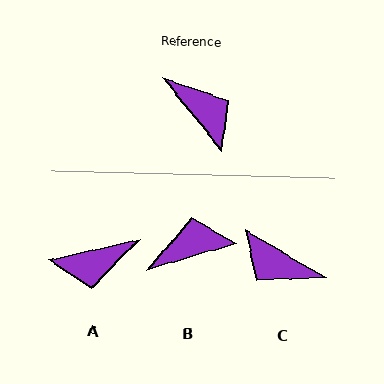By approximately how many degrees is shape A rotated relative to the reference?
Approximately 116 degrees clockwise.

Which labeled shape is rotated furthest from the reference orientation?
C, about 160 degrees away.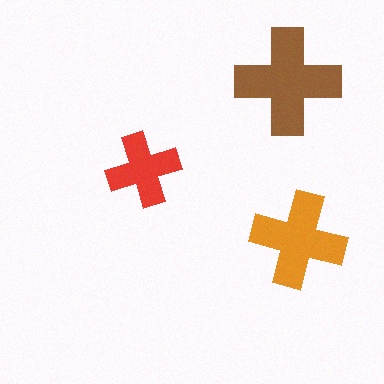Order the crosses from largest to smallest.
the brown one, the orange one, the red one.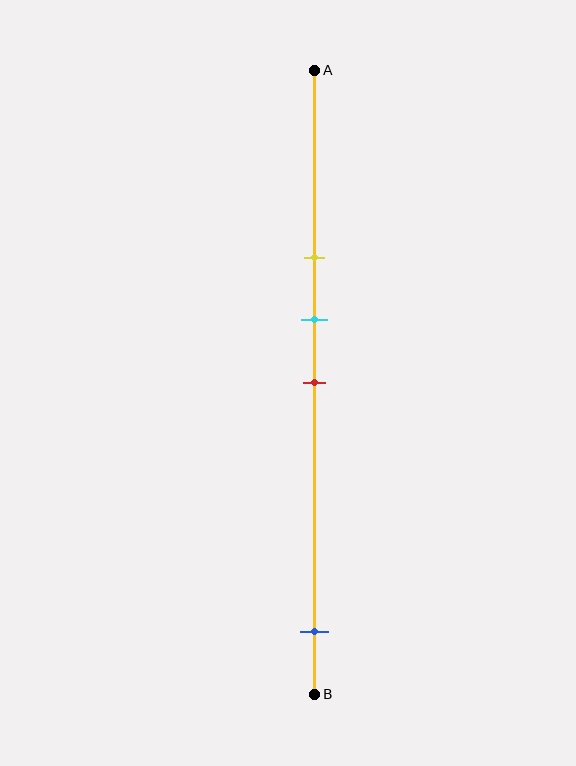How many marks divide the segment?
There are 4 marks dividing the segment.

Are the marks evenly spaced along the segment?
No, the marks are not evenly spaced.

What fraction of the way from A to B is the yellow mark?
The yellow mark is approximately 30% (0.3) of the way from A to B.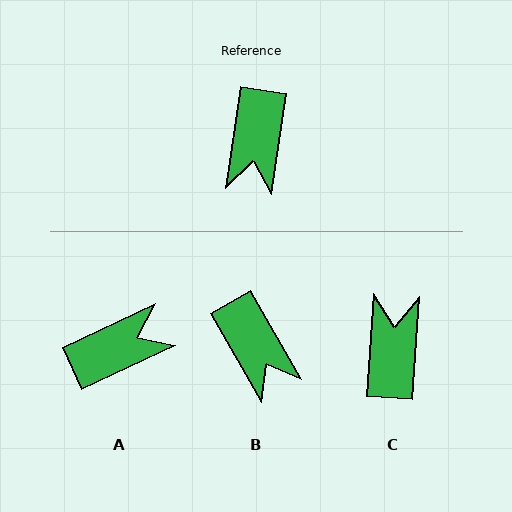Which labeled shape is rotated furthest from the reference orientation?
C, about 176 degrees away.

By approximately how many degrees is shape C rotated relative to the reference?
Approximately 176 degrees clockwise.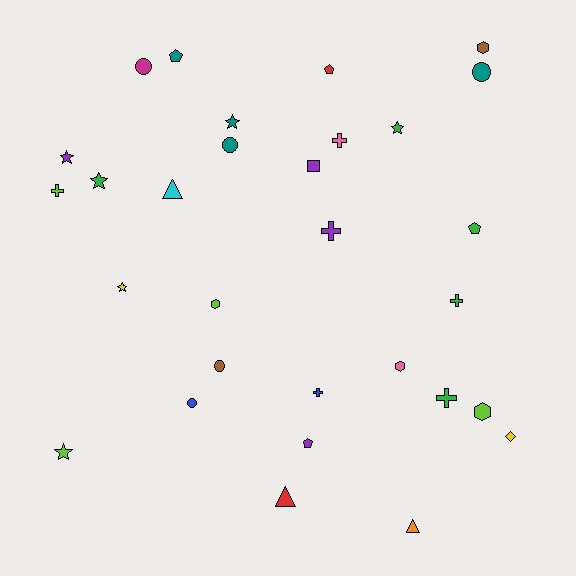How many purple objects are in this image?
There are 4 purple objects.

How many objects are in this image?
There are 30 objects.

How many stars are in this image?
There are 6 stars.